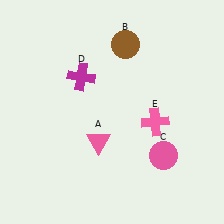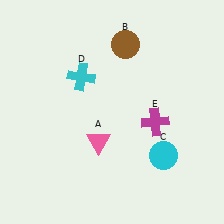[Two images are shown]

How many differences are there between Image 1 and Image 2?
There are 3 differences between the two images.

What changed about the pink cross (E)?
In Image 1, E is pink. In Image 2, it changed to magenta.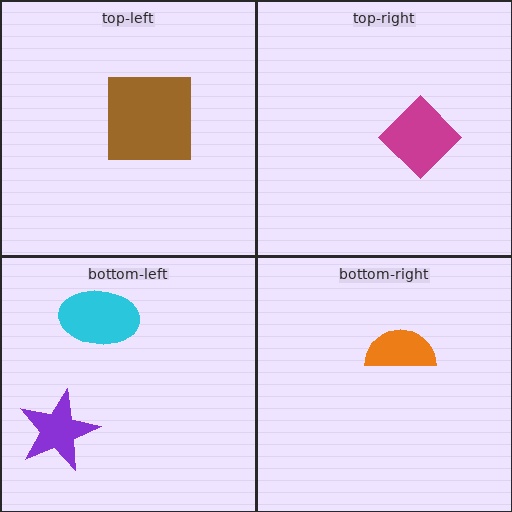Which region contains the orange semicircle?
The bottom-right region.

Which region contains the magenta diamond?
The top-right region.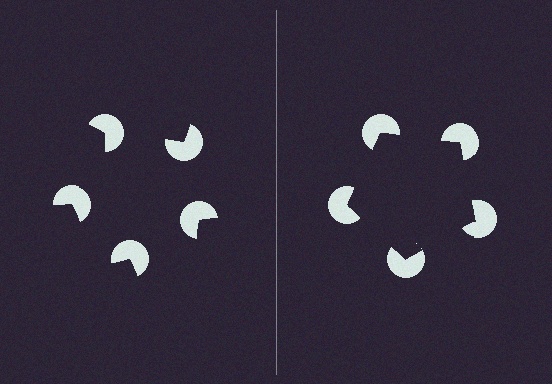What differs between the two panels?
The pac-man discs are positioned identically on both sides; only the wedge orientations differ. On the right they align to a pentagon; on the left they are misaligned.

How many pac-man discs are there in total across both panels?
10 — 5 on each side.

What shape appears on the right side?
An illusory pentagon.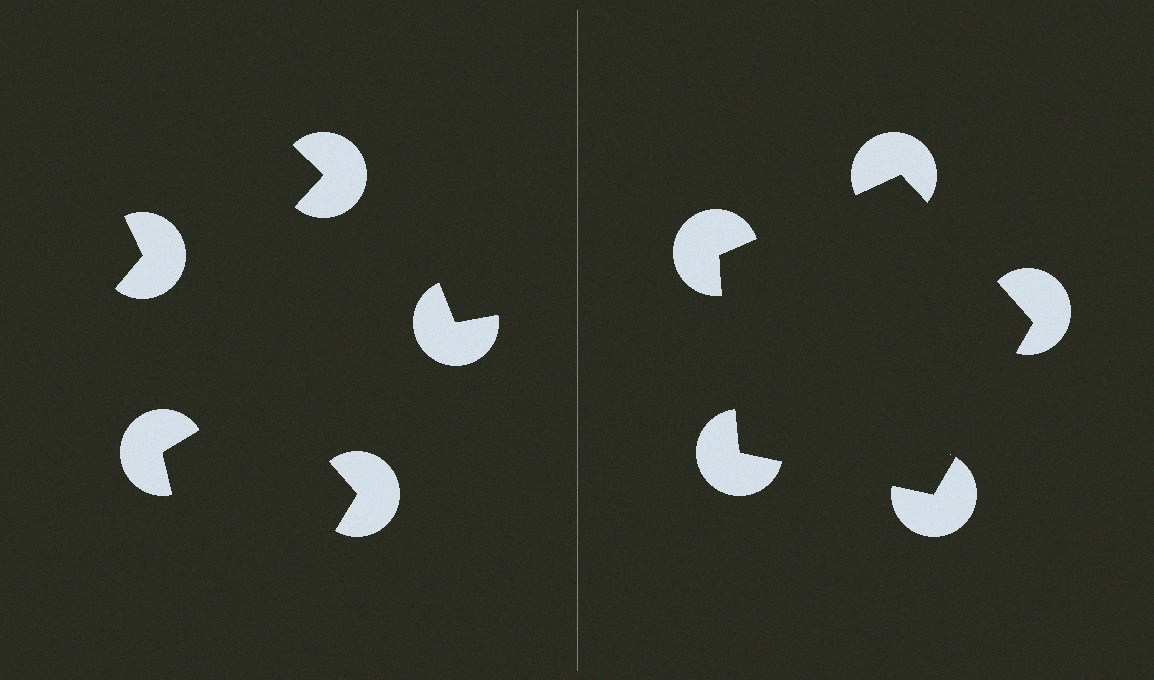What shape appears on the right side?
An illusory pentagon.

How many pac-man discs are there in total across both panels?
10 — 5 on each side.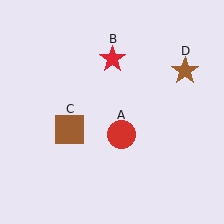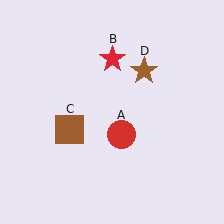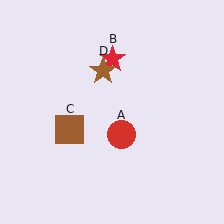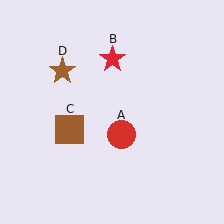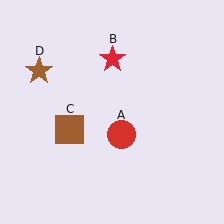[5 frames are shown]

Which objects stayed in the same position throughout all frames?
Red circle (object A) and red star (object B) and brown square (object C) remained stationary.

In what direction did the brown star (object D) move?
The brown star (object D) moved left.